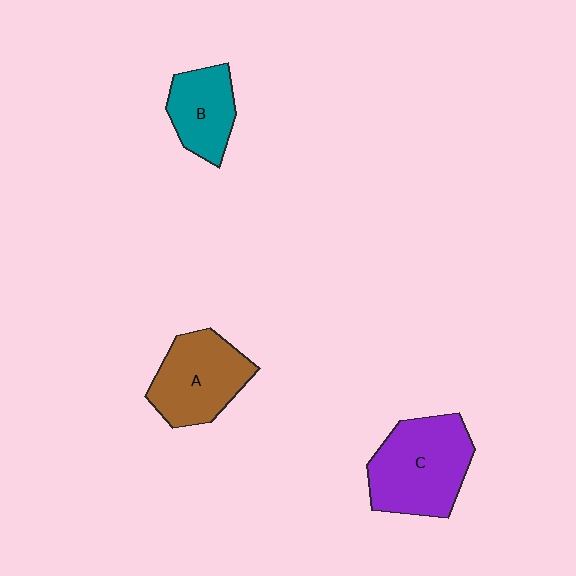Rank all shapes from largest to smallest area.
From largest to smallest: C (purple), A (brown), B (teal).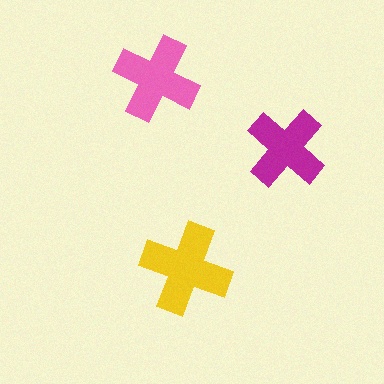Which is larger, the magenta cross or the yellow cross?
The yellow one.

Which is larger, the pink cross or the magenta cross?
The pink one.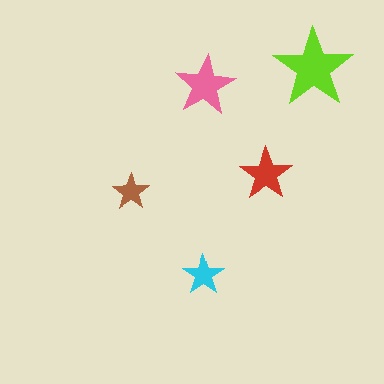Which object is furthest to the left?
The brown star is leftmost.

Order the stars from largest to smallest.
the lime one, the pink one, the red one, the cyan one, the brown one.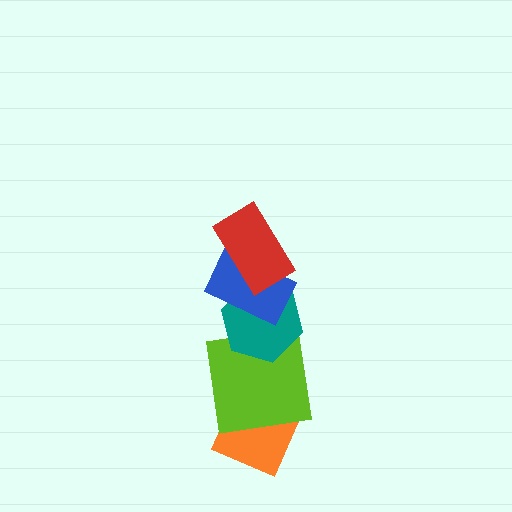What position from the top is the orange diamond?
The orange diamond is 5th from the top.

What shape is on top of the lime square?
The teal hexagon is on top of the lime square.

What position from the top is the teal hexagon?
The teal hexagon is 3rd from the top.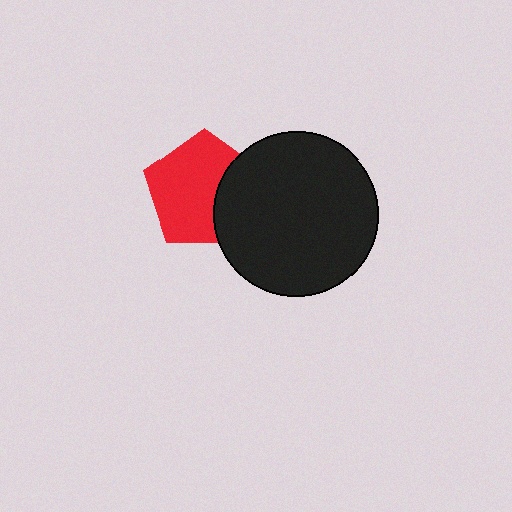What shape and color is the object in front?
The object in front is a black circle.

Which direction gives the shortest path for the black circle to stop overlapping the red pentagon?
Moving right gives the shortest separation.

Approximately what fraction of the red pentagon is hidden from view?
Roughly 31% of the red pentagon is hidden behind the black circle.